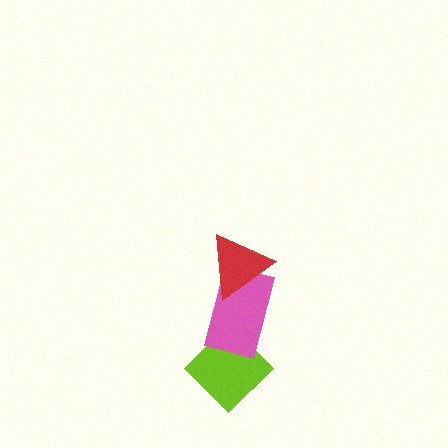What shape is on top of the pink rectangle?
The red triangle is on top of the pink rectangle.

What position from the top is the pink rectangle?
The pink rectangle is 2nd from the top.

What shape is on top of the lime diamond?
The pink rectangle is on top of the lime diamond.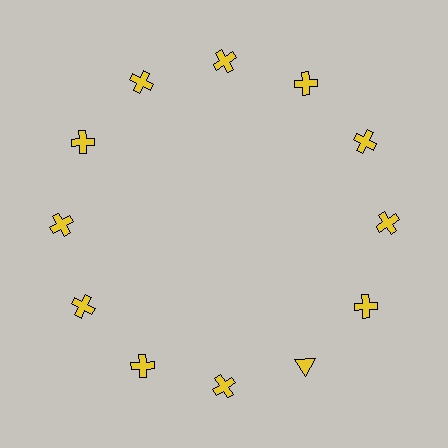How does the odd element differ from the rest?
It has a different shape: triangle instead of cross.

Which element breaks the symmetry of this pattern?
The yellow triangle at roughly the 5 o'clock position breaks the symmetry. All other shapes are yellow crosses.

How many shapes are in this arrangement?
There are 12 shapes arranged in a ring pattern.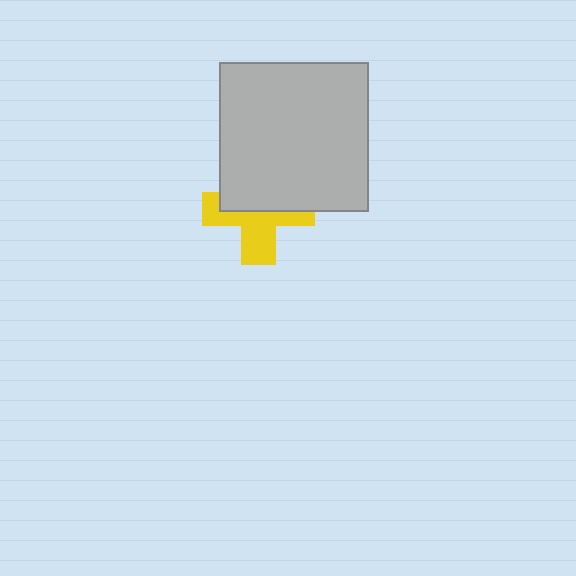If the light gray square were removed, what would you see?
You would see the complete yellow cross.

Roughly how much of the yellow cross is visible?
About half of it is visible (roughly 51%).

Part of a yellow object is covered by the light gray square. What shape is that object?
It is a cross.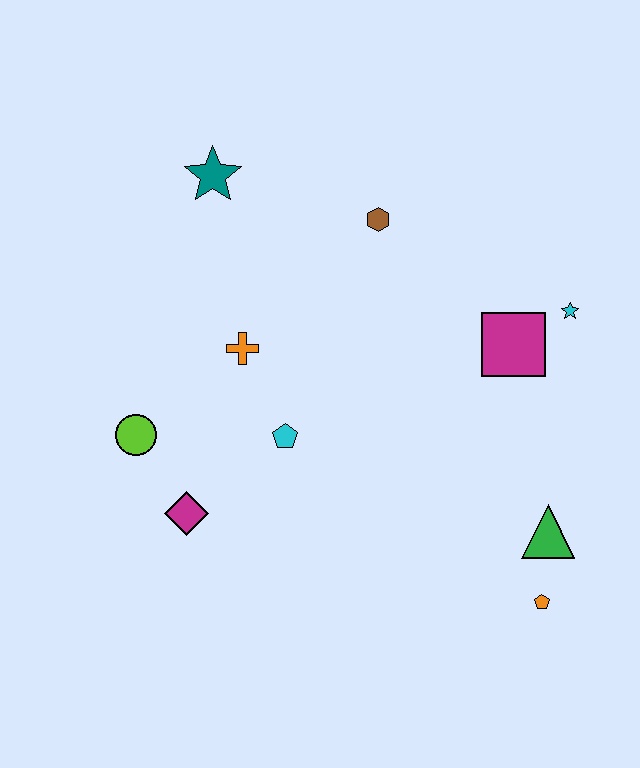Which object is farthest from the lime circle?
The cyan star is farthest from the lime circle.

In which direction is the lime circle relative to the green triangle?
The lime circle is to the left of the green triangle.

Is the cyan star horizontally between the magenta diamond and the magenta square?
No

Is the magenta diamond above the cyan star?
No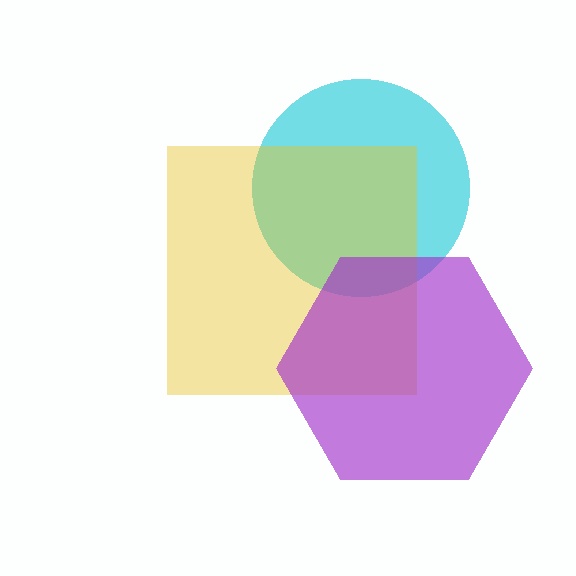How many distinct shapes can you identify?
There are 3 distinct shapes: a cyan circle, a yellow square, a purple hexagon.